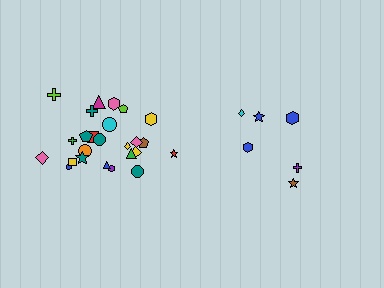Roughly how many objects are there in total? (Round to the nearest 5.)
Roughly 30 objects in total.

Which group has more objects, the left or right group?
The left group.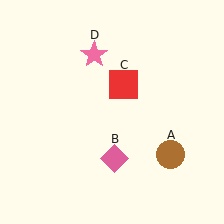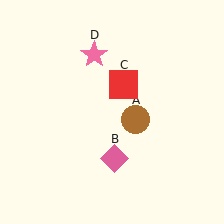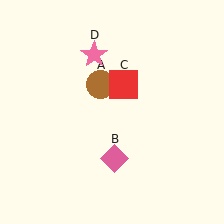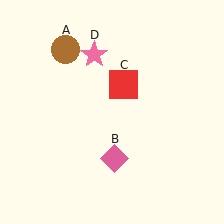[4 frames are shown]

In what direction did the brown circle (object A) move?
The brown circle (object A) moved up and to the left.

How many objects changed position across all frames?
1 object changed position: brown circle (object A).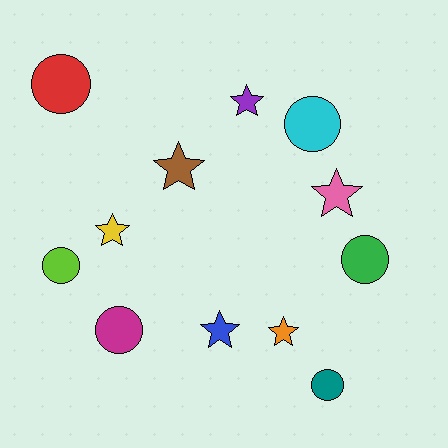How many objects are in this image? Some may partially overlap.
There are 12 objects.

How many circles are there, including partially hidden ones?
There are 6 circles.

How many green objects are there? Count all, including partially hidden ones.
There is 1 green object.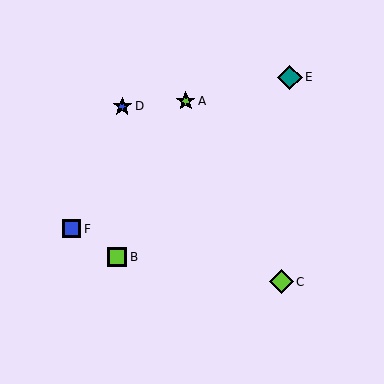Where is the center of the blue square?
The center of the blue square is at (72, 229).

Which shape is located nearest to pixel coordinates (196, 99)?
The lime star (labeled A) at (186, 101) is nearest to that location.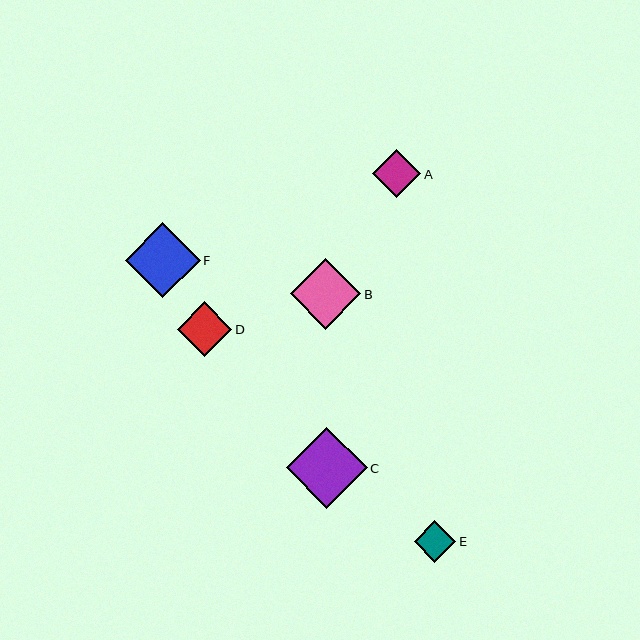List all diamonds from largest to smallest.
From largest to smallest: C, F, B, D, A, E.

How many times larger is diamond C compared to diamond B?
Diamond C is approximately 1.1 times the size of diamond B.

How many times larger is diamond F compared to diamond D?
Diamond F is approximately 1.4 times the size of diamond D.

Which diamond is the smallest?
Diamond E is the smallest with a size of approximately 41 pixels.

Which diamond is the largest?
Diamond C is the largest with a size of approximately 81 pixels.